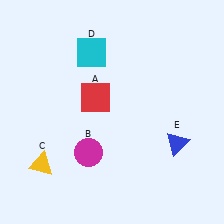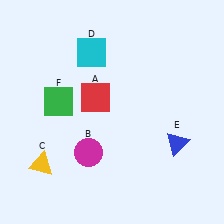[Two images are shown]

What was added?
A green square (F) was added in Image 2.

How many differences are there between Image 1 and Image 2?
There is 1 difference between the two images.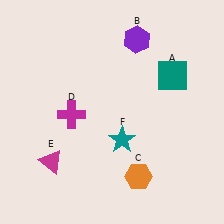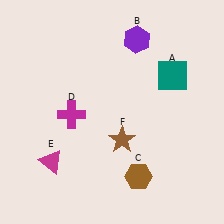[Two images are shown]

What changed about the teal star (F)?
In Image 1, F is teal. In Image 2, it changed to brown.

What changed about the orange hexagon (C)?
In Image 1, C is orange. In Image 2, it changed to brown.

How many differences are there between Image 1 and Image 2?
There are 2 differences between the two images.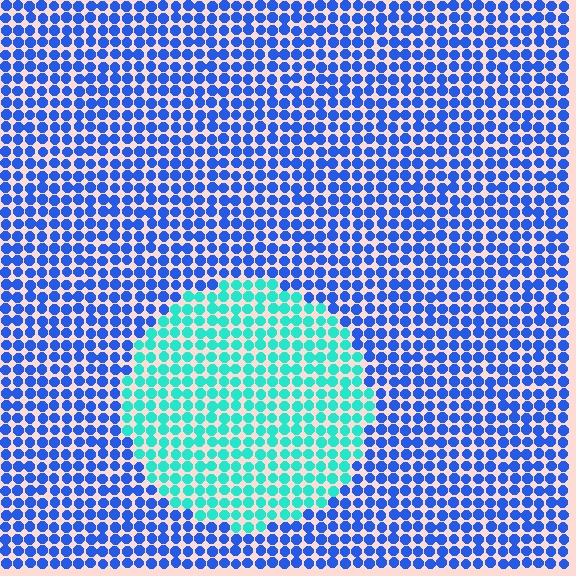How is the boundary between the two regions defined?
The boundary is defined purely by a slight shift in hue (about 52 degrees). Spacing, size, and orientation are identical on both sides.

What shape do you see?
I see a circle.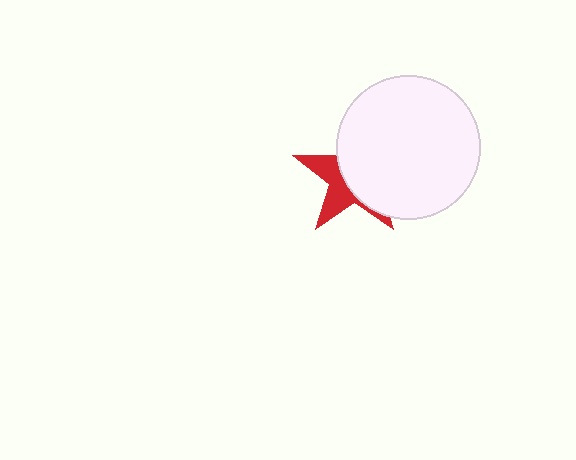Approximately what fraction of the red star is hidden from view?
Roughly 61% of the red star is hidden behind the white circle.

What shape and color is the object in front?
The object in front is a white circle.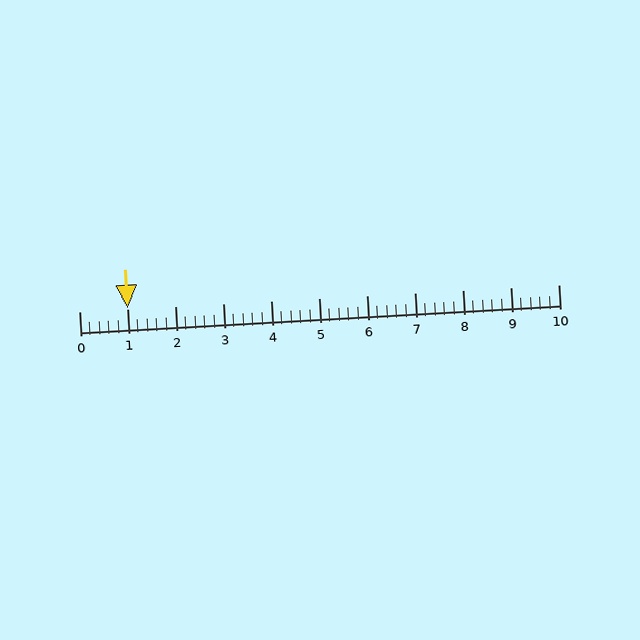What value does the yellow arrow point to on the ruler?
The yellow arrow points to approximately 1.0.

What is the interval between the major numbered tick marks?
The major tick marks are spaced 1 units apart.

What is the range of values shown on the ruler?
The ruler shows values from 0 to 10.